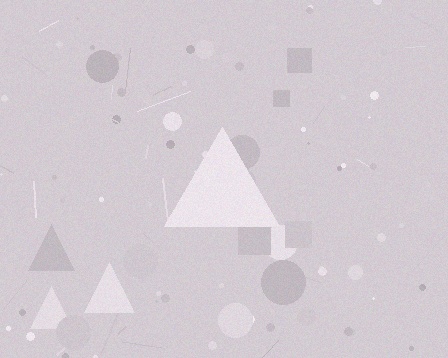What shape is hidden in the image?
A triangle is hidden in the image.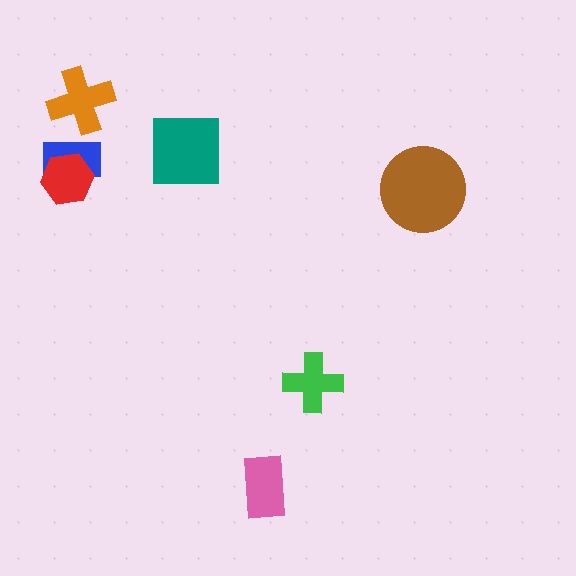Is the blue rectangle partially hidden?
Yes, it is partially covered by another shape.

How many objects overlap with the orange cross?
0 objects overlap with the orange cross.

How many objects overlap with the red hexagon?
1 object overlaps with the red hexagon.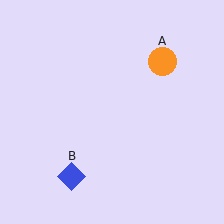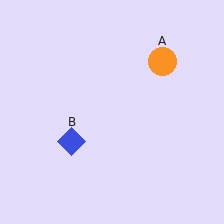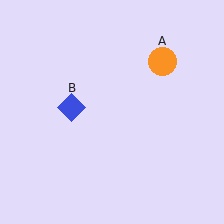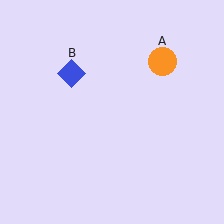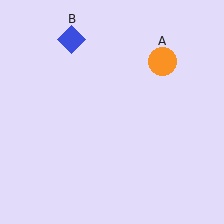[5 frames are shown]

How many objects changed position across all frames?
1 object changed position: blue diamond (object B).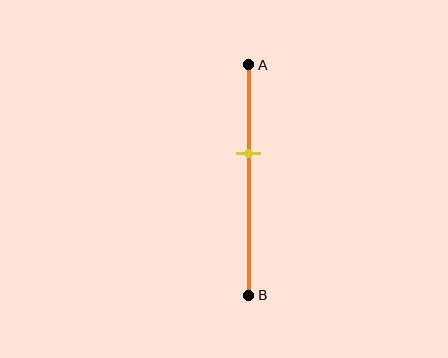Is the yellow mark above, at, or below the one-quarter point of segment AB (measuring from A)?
The yellow mark is below the one-quarter point of segment AB.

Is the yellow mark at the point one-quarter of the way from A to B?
No, the mark is at about 40% from A, not at the 25% one-quarter point.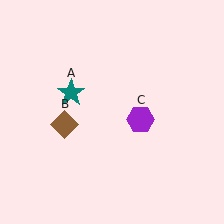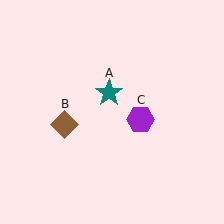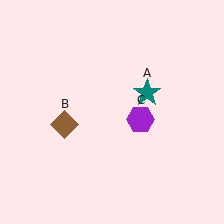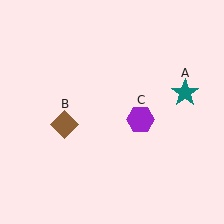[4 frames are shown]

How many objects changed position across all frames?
1 object changed position: teal star (object A).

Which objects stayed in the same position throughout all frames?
Brown diamond (object B) and purple hexagon (object C) remained stationary.